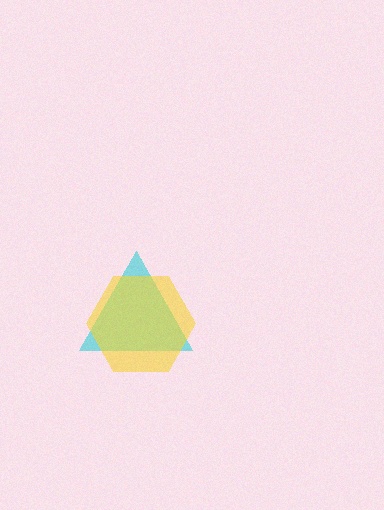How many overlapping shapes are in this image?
There are 2 overlapping shapes in the image.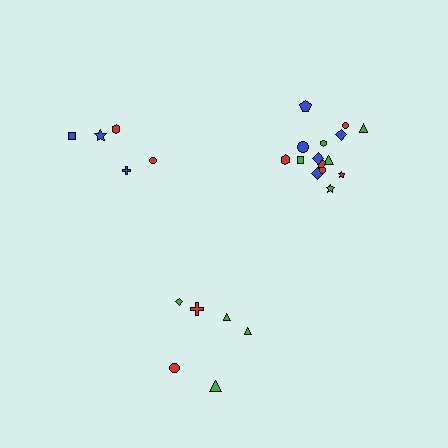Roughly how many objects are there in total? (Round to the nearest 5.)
Roughly 25 objects in total.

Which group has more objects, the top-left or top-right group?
The top-right group.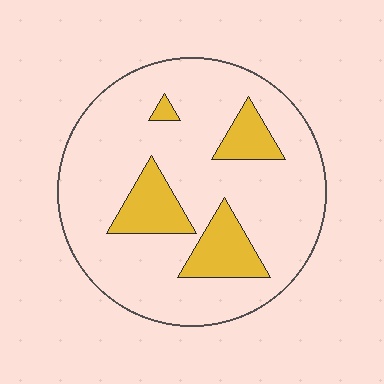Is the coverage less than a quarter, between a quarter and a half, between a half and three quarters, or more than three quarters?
Less than a quarter.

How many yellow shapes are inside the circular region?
4.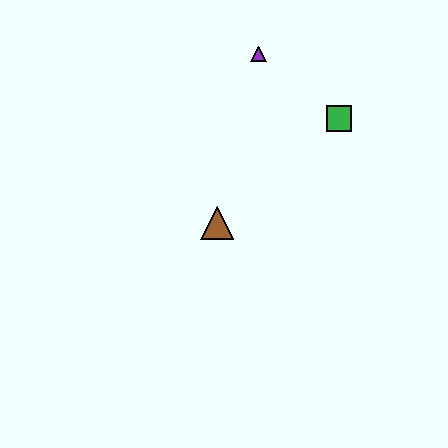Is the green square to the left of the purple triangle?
No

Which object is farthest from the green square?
The brown triangle is farthest from the green square.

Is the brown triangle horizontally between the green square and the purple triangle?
No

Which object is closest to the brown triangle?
The green square is closest to the brown triangle.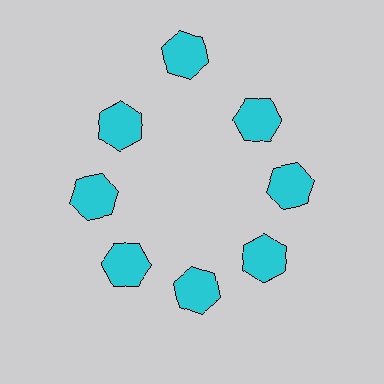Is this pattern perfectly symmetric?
No. The 8 cyan hexagons are arranged in a ring, but one element near the 12 o'clock position is pushed outward from the center, breaking the 8-fold rotational symmetry.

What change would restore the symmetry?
The symmetry would be restored by moving it inward, back onto the ring so that all 8 hexagons sit at equal angles and equal distance from the center.